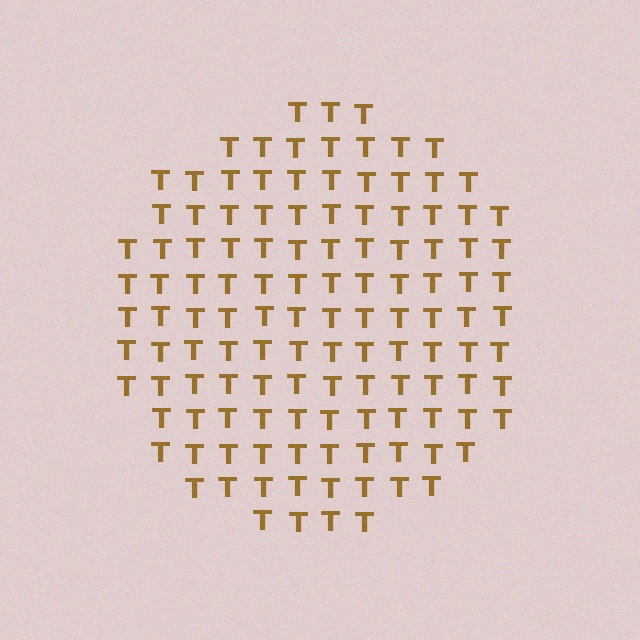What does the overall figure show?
The overall figure shows a circle.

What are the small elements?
The small elements are letter T's.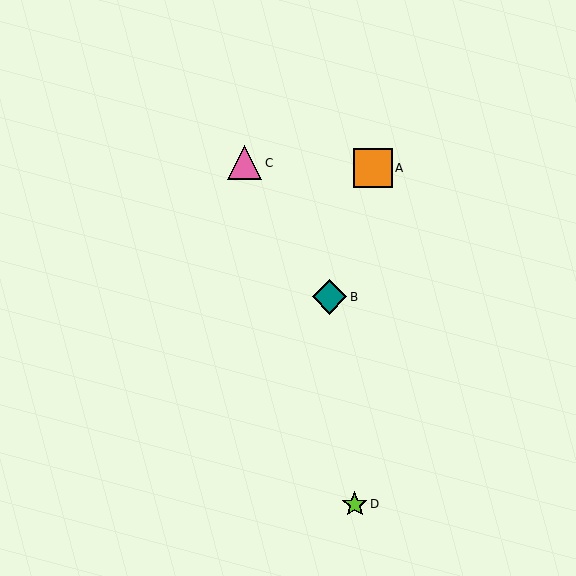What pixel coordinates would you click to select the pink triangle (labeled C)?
Click at (244, 163) to select the pink triangle C.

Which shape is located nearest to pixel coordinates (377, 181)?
The orange square (labeled A) at (373, 168) is nearest to that location.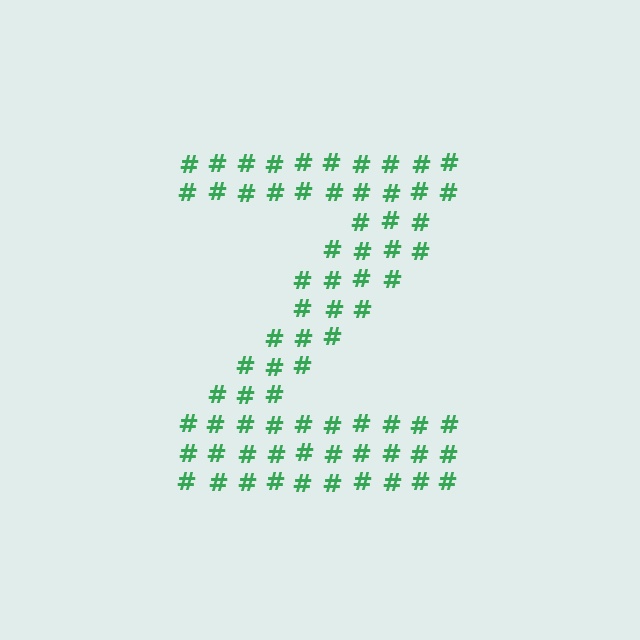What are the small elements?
The small elements are hash symbols.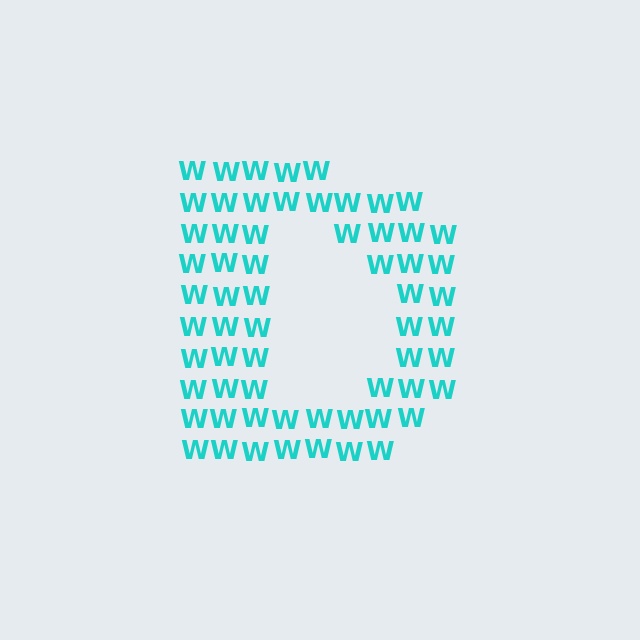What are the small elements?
The small elements are letter W's.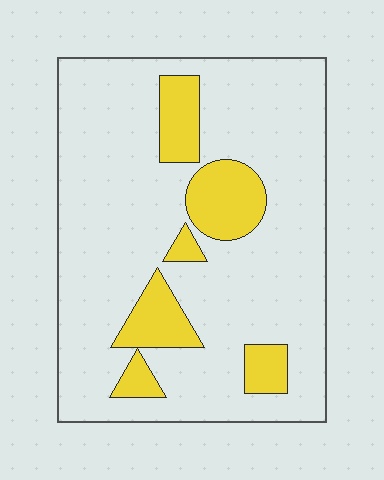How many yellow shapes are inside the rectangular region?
6.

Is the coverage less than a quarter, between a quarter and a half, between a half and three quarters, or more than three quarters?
Less than a quarter.